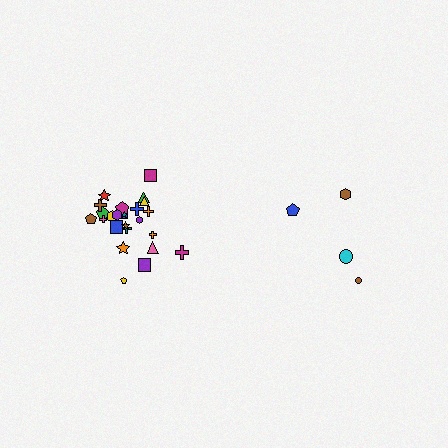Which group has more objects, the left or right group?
The left group.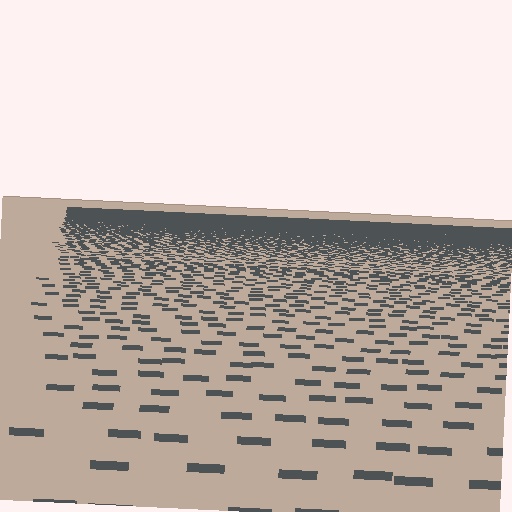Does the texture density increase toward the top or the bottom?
Density increases toward the top.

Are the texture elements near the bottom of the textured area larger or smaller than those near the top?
Larger. Near the bottom, elements are closer to the viewer and appear at a bigger on-screen size.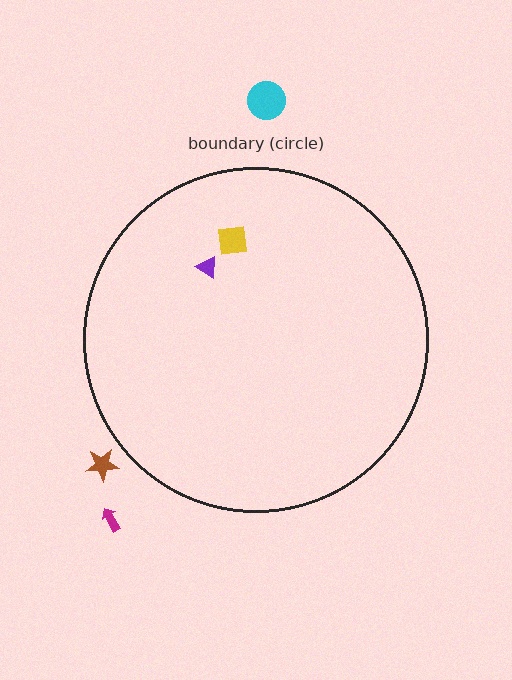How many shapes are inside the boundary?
2 inside, 3 outside.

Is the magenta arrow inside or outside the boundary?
Outside.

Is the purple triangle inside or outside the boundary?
Inside.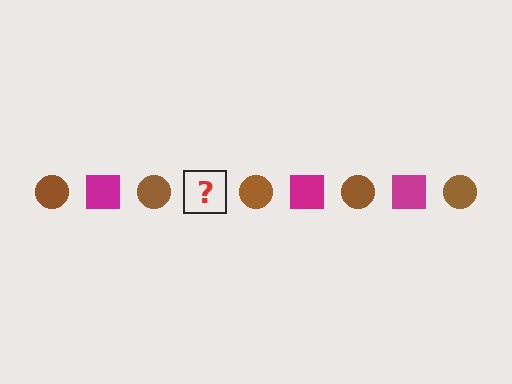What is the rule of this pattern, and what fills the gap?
The rule is that the pattern alternates between brown circle and magenta square. The gap should be filled with a magenta square.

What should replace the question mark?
The question mark should be replaced with a magenta square.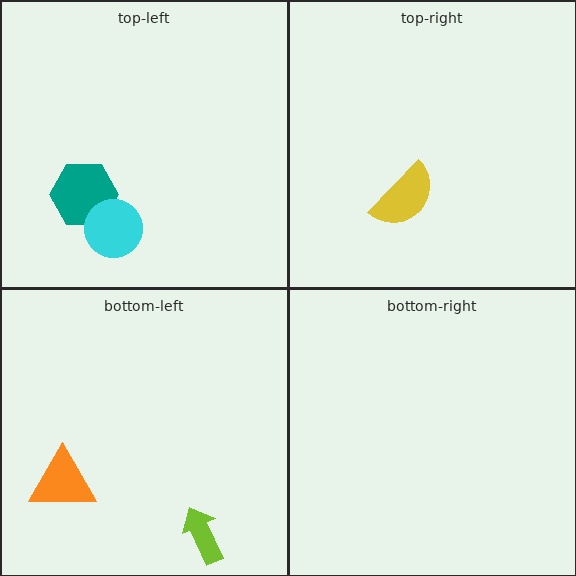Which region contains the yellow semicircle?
The top-right region.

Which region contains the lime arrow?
The bottom-left region.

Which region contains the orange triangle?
The bottom-left region.